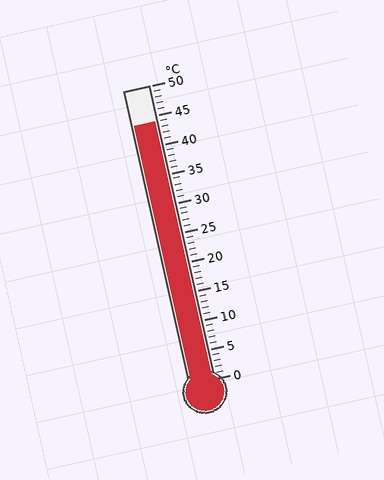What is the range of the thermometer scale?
The thermometer scale ranges from 0°C to 50°C.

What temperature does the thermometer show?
The thermometer shows approximately 44°C.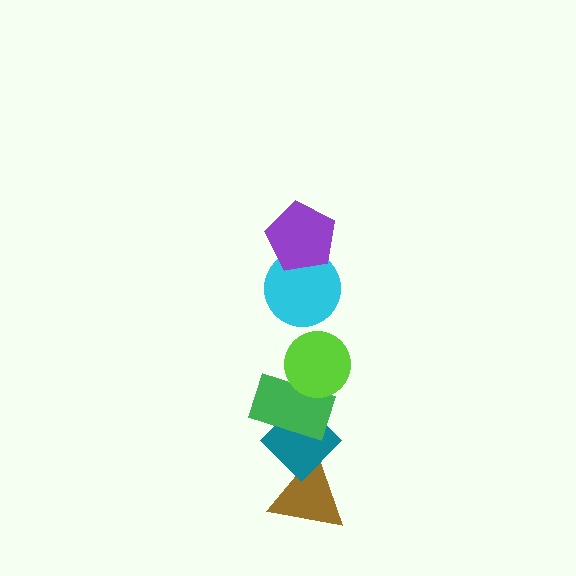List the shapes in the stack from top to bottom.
From top to bottom: the purple pentagon, the cyan circle, the lime circle, the green rectangle, the teal diamond, the brown triangle.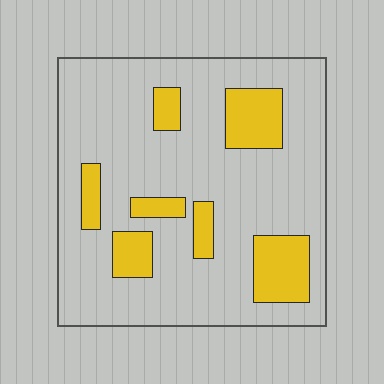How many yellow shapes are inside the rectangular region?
7.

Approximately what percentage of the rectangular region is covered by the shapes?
Approximately 20%.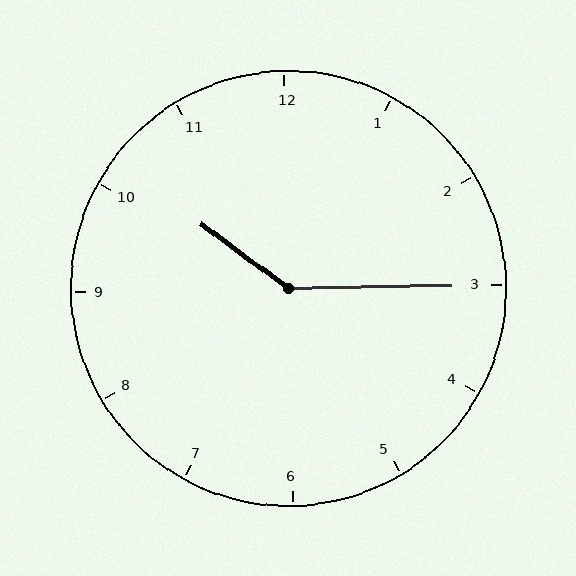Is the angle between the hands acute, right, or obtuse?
It is obtuse.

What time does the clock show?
10:15.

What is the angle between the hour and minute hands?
Approximately 142 degrees.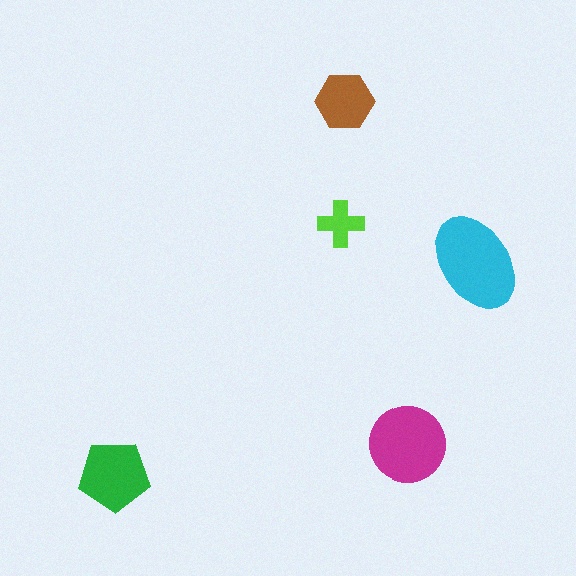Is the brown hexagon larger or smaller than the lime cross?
Larger.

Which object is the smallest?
The lime cross.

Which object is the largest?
The cyan ellipse.